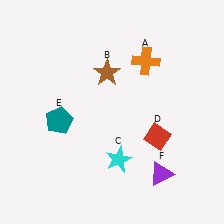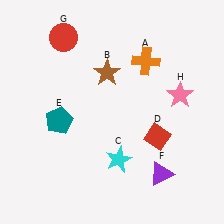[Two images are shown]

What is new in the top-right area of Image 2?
A pink star (H) was added in the top-right area of Image 2.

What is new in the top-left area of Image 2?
A red circle (G) was added in the top-left area of Image 2.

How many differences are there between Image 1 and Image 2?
There are 2 differences between the two images.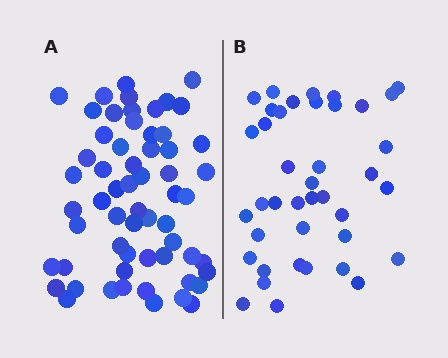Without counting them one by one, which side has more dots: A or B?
Region A (the left region) has more dots.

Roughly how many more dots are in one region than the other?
Region A has approximately 20 more dots than region B.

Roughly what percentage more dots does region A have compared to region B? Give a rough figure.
About 50% more.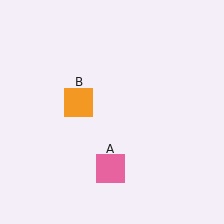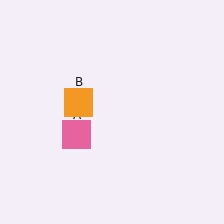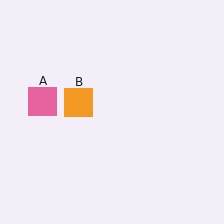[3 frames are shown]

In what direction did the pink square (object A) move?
The pink square (object A) moved up and to the left.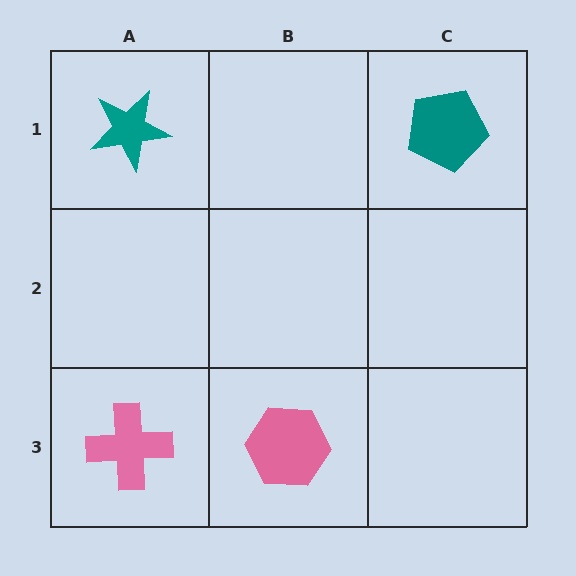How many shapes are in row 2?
0 shapes.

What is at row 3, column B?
A pink hexagon.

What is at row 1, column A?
A teal star.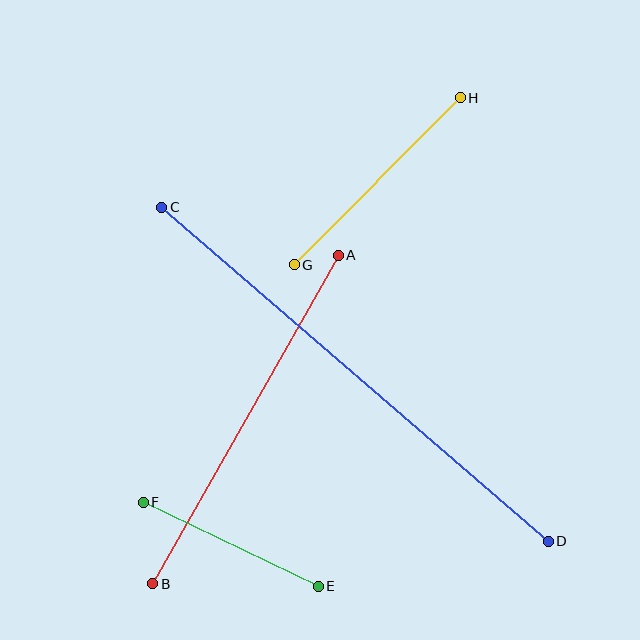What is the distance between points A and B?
The distance is approximately 377 pixels.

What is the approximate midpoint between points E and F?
The midpoint is at approximately (231, 544) pixels.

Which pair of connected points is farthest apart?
Points C and D are farthest apart.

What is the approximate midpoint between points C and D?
The midpoint is at approximately (355, 374) pixels.